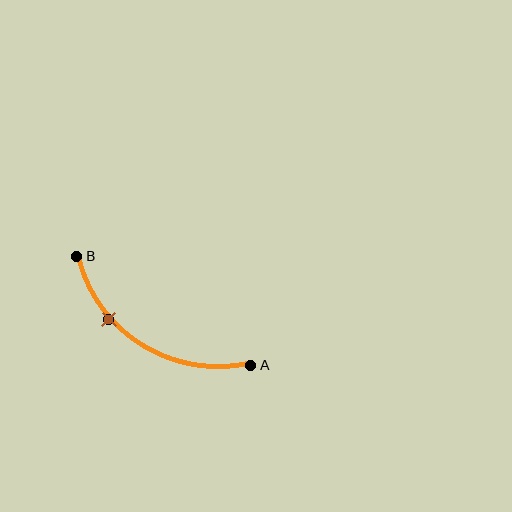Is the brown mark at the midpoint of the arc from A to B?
No. The brown mark lies on the arc but is closer to endpoint B. The arc midpoint would be at the point on the curve equidistant along the arc from both A and B.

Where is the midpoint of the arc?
The arc midpoint is the point on the curve farthest from the straight line joining A and B. It sits below that line.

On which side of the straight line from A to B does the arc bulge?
The arc bulges below the straight line connecting A and B.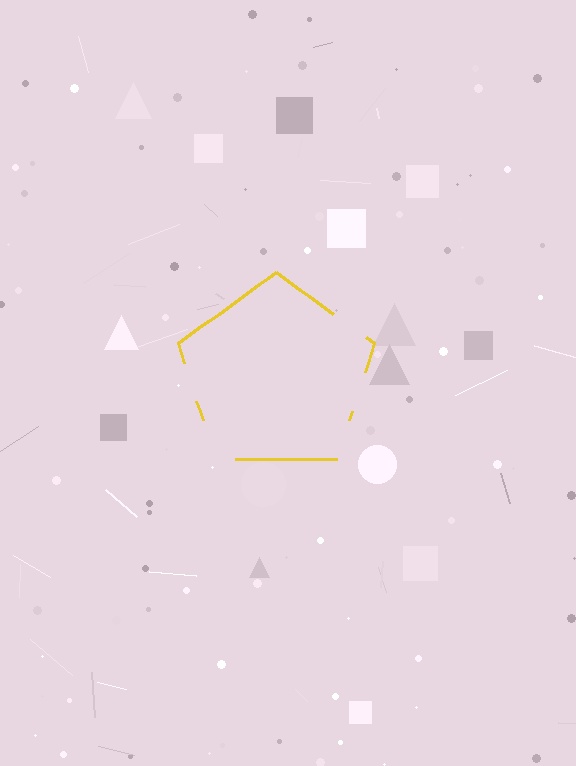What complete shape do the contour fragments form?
The contour fragments form a pentagon.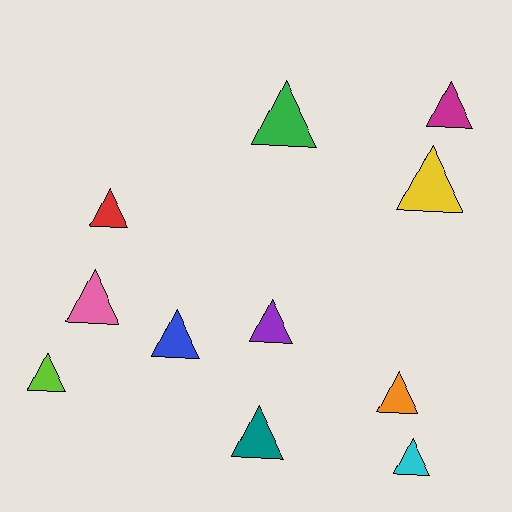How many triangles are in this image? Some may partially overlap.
There are 11 triangles.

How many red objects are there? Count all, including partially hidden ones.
There is 1 red object.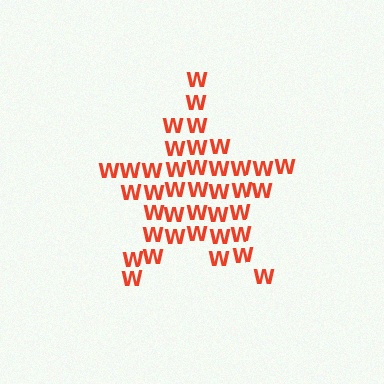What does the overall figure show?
The overall figure shows a star.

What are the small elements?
The small elements are letter W's.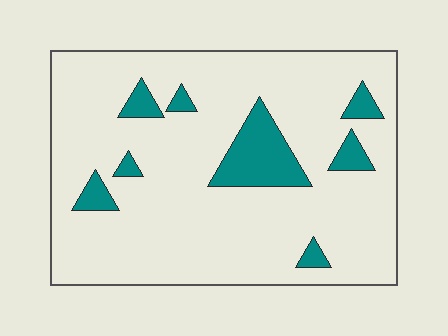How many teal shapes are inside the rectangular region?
8.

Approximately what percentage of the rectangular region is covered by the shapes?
Approximately 15%.